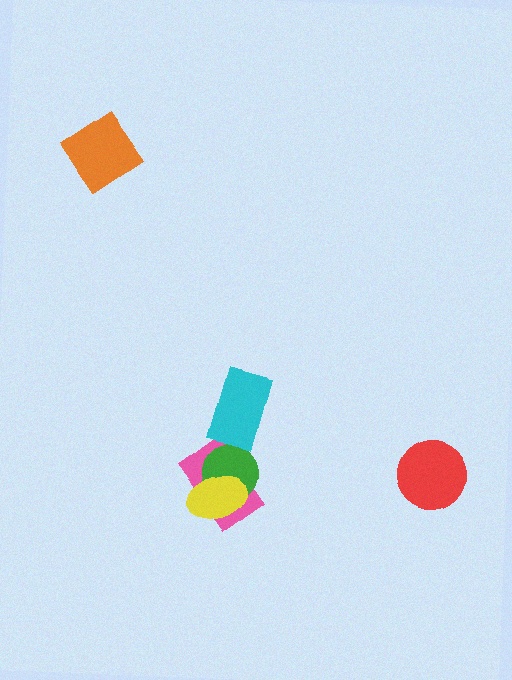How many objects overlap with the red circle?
0 objects overlap with the red circle.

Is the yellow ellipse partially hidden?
No, no other shape covers it.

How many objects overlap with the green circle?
2 objects overlap with the green circle.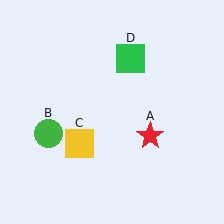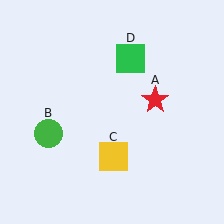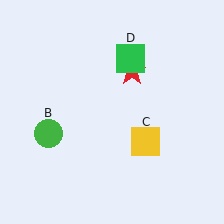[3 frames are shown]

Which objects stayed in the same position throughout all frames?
Green circle (object B) and green square (object D) remained stationary.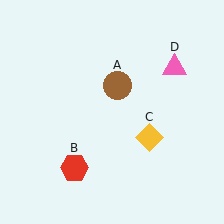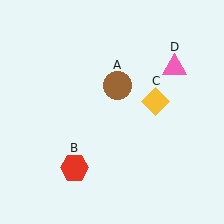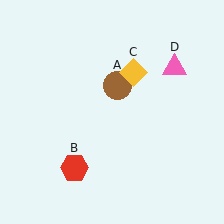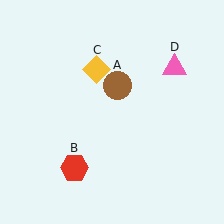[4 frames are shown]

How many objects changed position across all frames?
1 object changed position: yellow diamond (object C).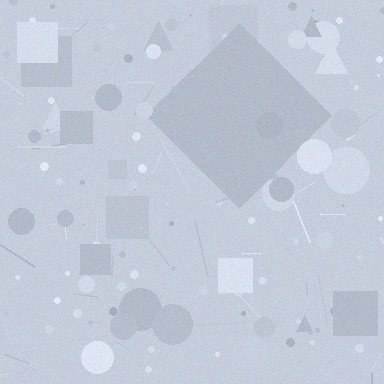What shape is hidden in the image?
A diamond is hidden in the image.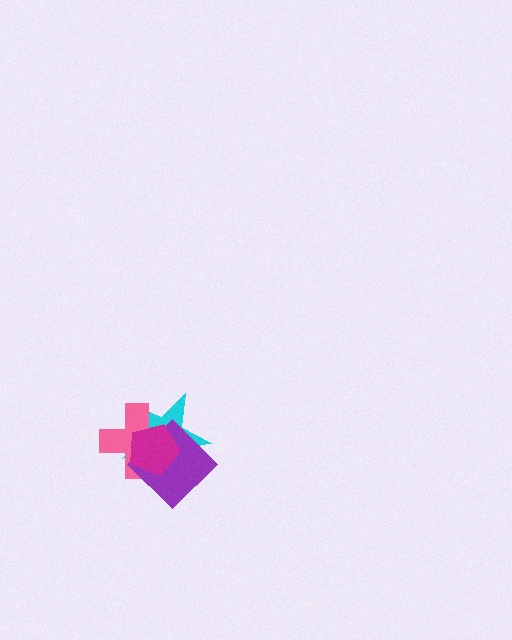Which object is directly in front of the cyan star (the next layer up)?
The pink cross is directly in front of the cyan star.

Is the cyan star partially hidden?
Yes, it is partially covered by another shape.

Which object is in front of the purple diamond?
The magenta pentagon is in front of the purple diamond.